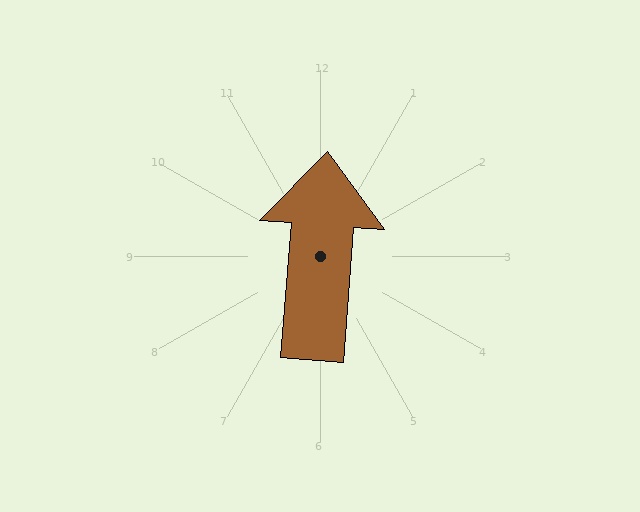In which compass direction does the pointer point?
North.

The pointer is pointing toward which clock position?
Roughly 12 o'clock.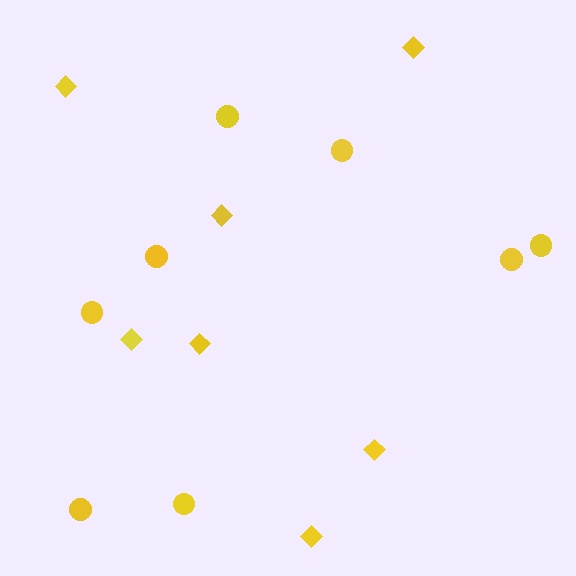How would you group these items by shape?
There are 2 groups: one group of circles (8) and one group of diamonds (7).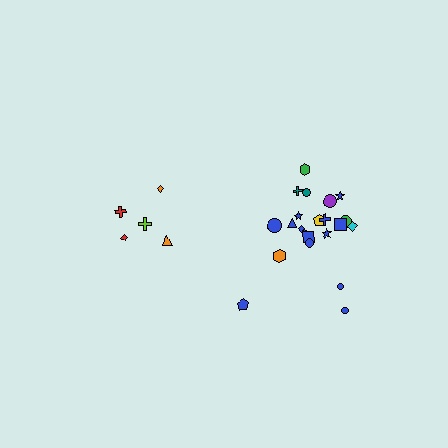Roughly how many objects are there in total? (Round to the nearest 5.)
Roughly 25 objects in total.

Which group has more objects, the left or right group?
The right group.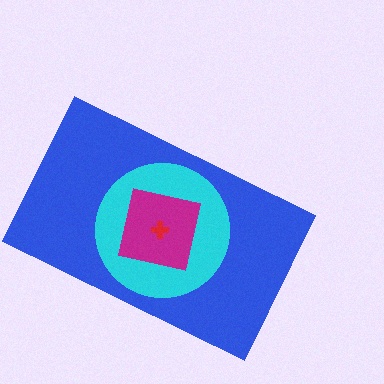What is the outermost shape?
The blue rectangle.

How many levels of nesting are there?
4.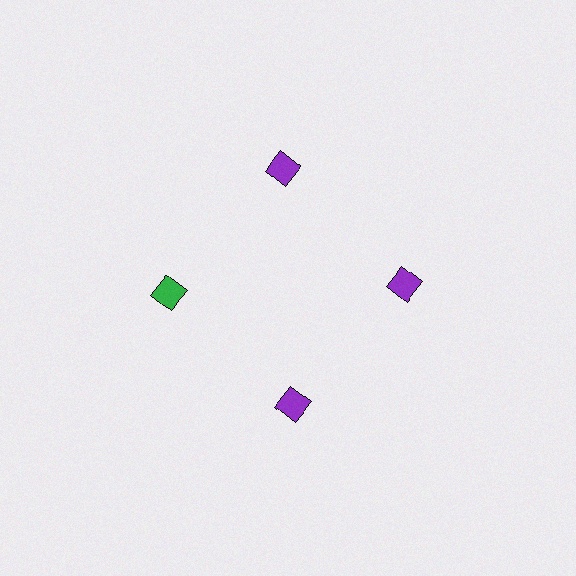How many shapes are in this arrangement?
There are 4 shapes arranged in a ring pattern.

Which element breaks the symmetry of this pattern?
The green diamond at roughly the 9 o'clock position breaks the symmetry. All other shapes are purple diamonds.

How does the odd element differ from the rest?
It has a different color: green instead of purple.